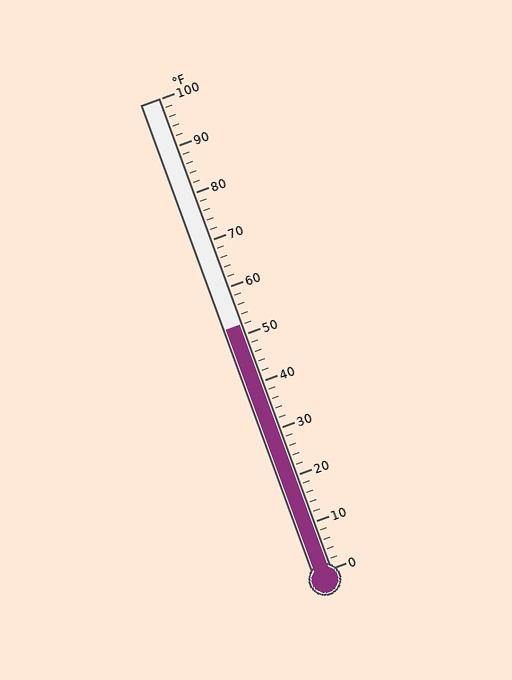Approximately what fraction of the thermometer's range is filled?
The thermometer is filled to approximately 50% of its range.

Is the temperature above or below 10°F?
The temperature is above 10°F.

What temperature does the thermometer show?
The thermometer shows approximately 52°F.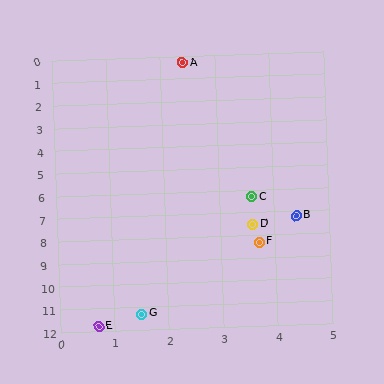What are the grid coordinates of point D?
Point D is at approximately (3.6, 7.5).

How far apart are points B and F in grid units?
Points B and F are about 1.3 grid units apart.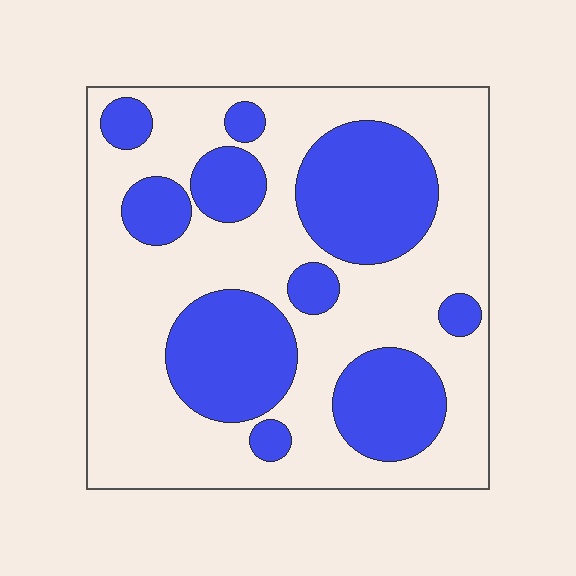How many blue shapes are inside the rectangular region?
10.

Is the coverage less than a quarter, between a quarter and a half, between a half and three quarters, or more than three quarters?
Between a quarter and a half.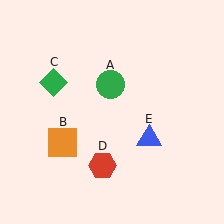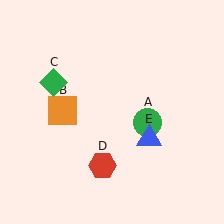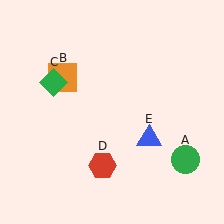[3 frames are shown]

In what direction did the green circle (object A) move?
The green circle (object A) moved down and to the right.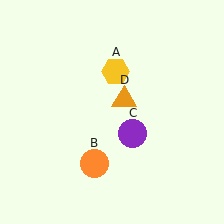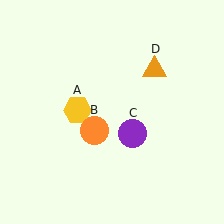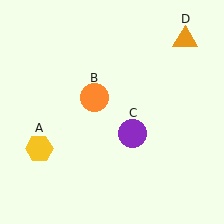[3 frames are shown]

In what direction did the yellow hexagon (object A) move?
The yellow hexagon (object A) moved down and to the left.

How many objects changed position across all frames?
3 objects changed position: yellow hexagon (object A), orange circle (object B), orange triangle (object D).